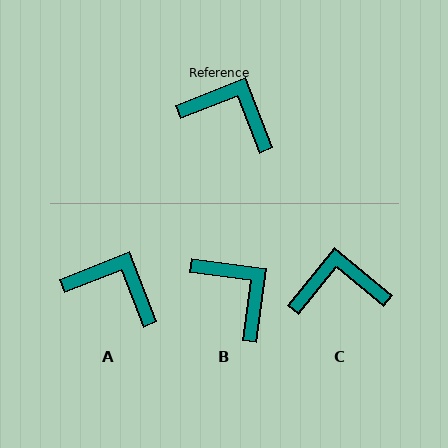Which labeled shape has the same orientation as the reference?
A.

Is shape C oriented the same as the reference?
No, it is off by about 29 degrees.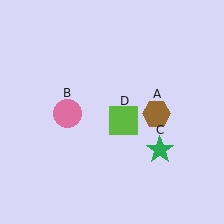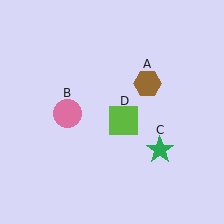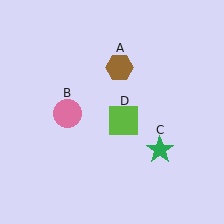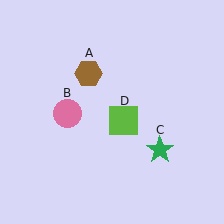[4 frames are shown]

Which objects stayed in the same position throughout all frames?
Pink circle (object B) and green star (object C) and lime square (object D) remained stationary.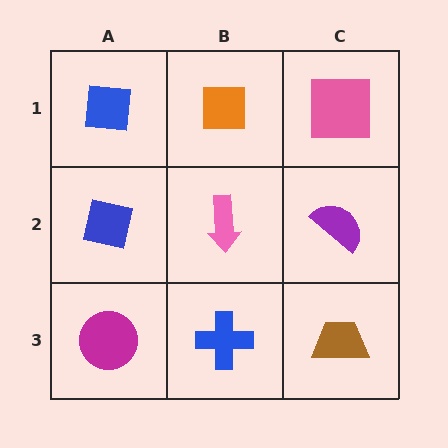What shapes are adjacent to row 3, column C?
A purple semicircle (row 2, column C), a blue cross (row 3, column B).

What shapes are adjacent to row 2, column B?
An orange square (row 1, column B), a blue cross (row 3, column B), a blue square (row 2, column A), a purple semicircle (row 2, column C).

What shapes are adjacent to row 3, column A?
A blue square (row 2, column A), a blue cross (row 3, column B).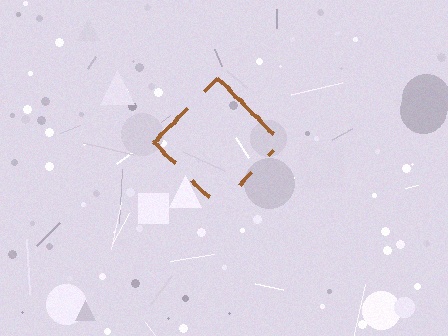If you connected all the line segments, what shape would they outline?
They would outline a diamond.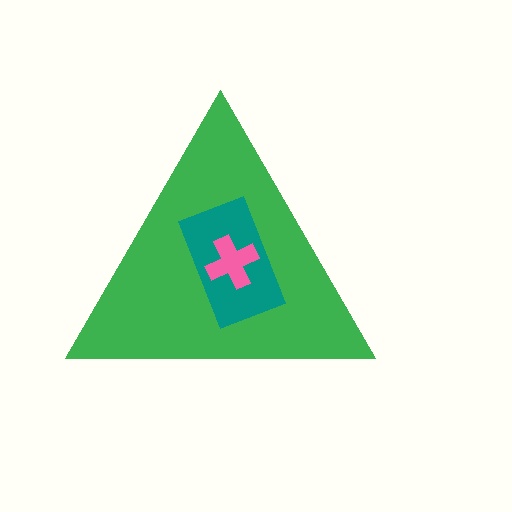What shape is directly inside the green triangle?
The teal rectangle.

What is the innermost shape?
The pink cross.